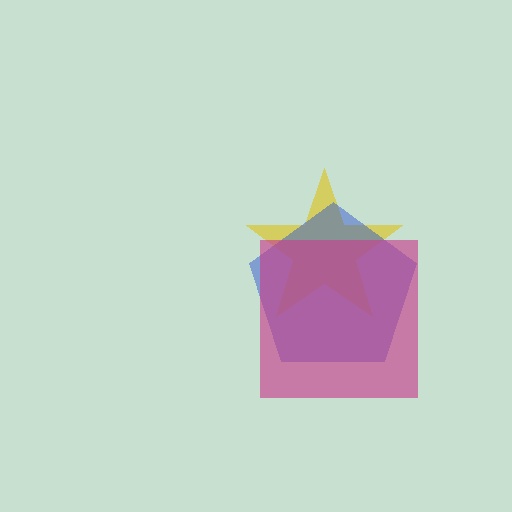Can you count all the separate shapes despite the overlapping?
Yes, there are 3 separate shapes.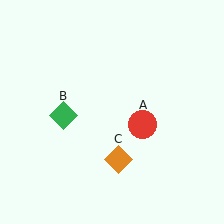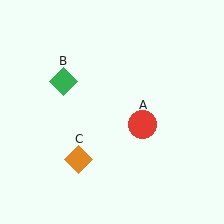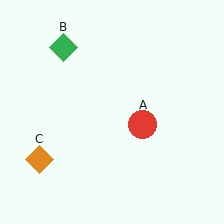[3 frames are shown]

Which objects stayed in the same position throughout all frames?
Red circle (object A) remained stationary.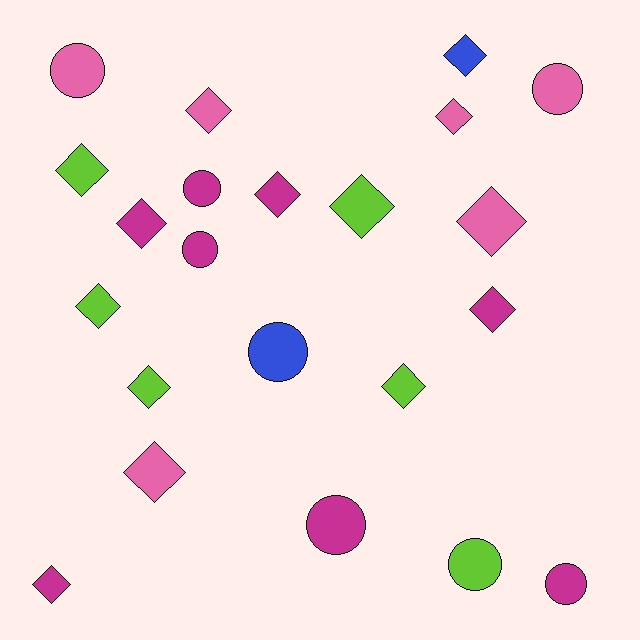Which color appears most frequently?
Magenta, with 8 objects.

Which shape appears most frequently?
Diamond, with 14 objects.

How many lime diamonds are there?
There are 5 lime diamonds.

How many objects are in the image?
There are 22 objects.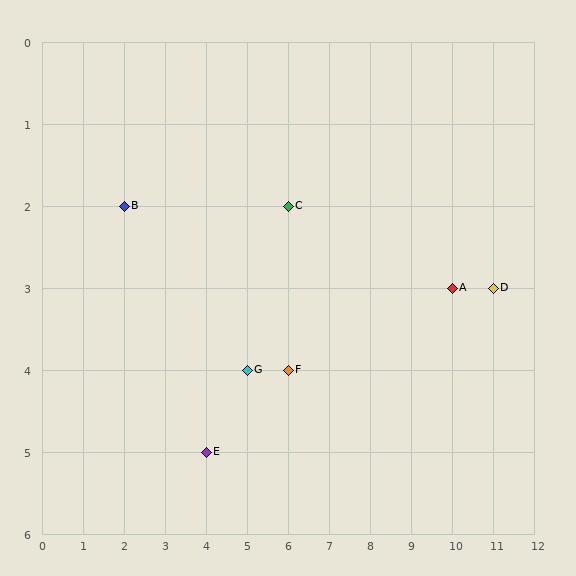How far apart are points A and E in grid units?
Points A and E are 6 columns and 2 rows apart (about 6.3 grid units diagonally).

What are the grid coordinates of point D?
Point D is at grid coordinates (11, 3).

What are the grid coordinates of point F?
Point F is at grid coordinates (6, 4).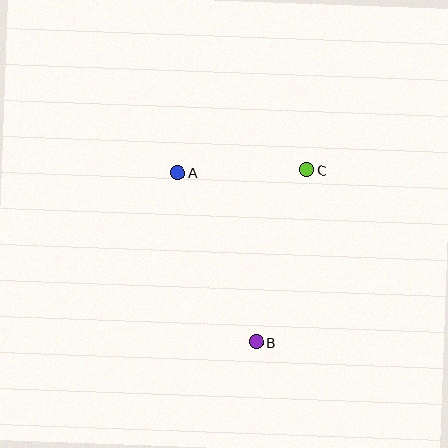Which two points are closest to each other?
Points A and C are closest to each other.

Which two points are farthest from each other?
Points A and B are farthest from each other.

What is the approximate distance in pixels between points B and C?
The distance between B and C is approximately 179 pixels.